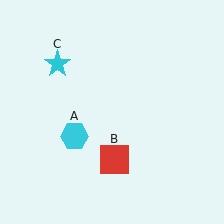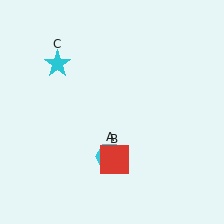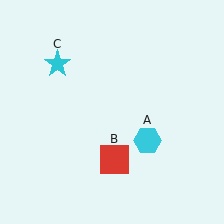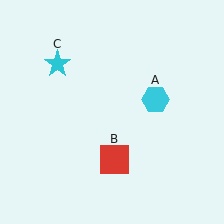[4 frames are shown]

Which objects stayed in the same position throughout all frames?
Red square (object B) and cyan star (object C) remained stationary.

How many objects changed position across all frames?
1 object changed position: cyan hexagon (object A).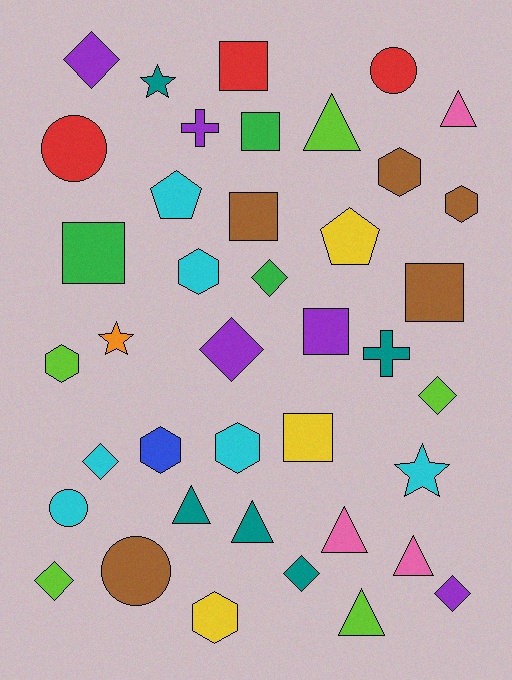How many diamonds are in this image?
There are 8 diamonds.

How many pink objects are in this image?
There are 3 pink objects.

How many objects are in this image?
There are 40 objects.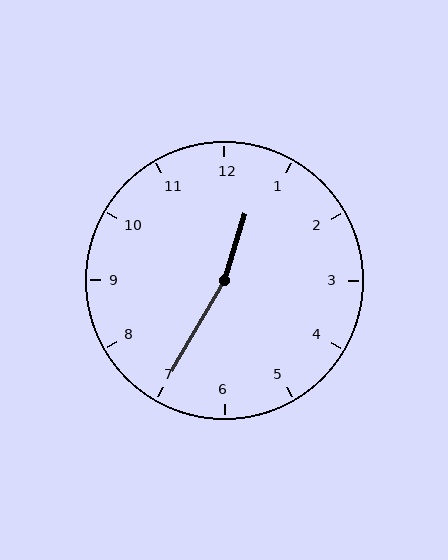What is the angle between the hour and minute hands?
Approximately 168 degrees.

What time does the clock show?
12:35.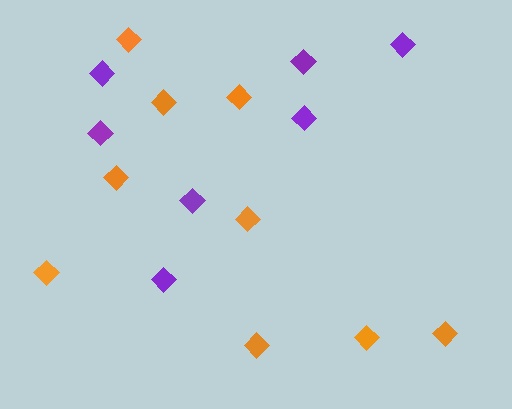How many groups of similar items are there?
There are 2 groups: one group of purple diamonds (7) and one group of orange diamonds (9).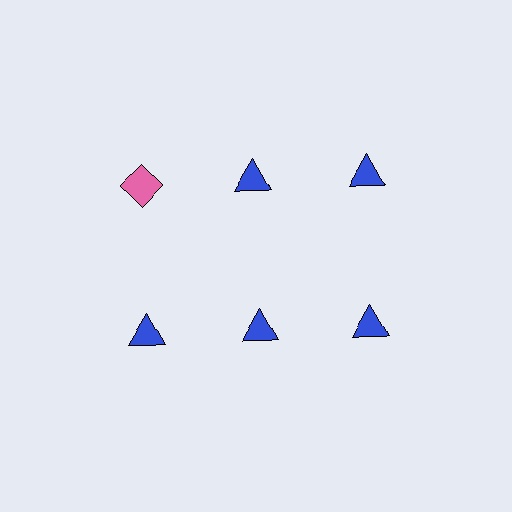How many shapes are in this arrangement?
There are 6 shapes arranged in a grid pattern.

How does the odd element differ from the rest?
It differs in both color (pink instead of blue) and shape (diamond instead of triangle).